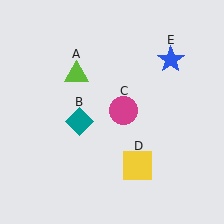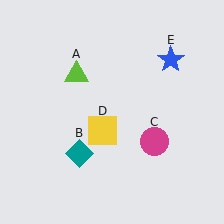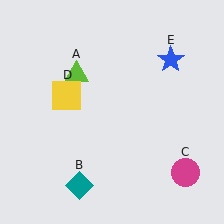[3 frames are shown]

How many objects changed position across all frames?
3 objects changed position: teal diamond (object B), magenta circle (object C), yellow square (object D).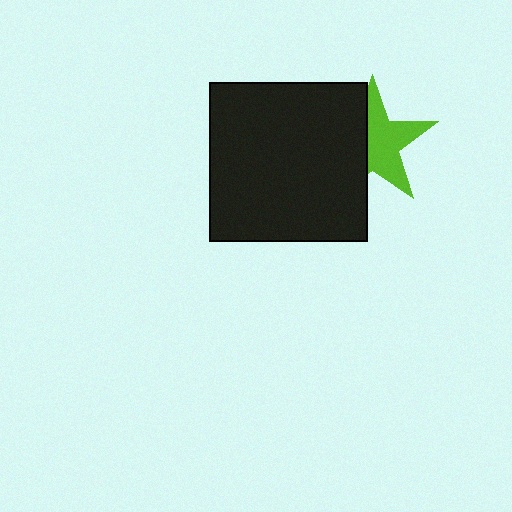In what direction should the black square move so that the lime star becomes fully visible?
The black square should move left. That is the shortest direction to clear the overlap and leave the lime star fully visible.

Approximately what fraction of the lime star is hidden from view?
Roughly 42% of the lime star is hidden behind the black square.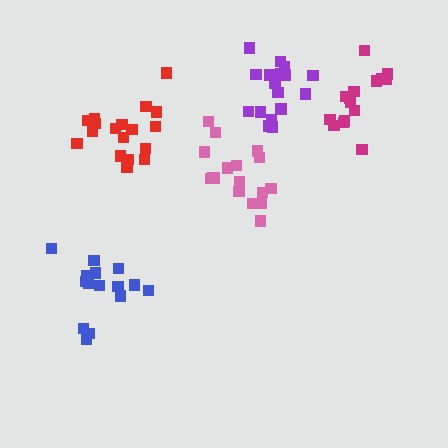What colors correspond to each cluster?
The clusters are colored: blue, magenta, red, pink, purple.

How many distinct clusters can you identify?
There are 5 distinct clusters.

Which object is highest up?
The purple cluster is topmost.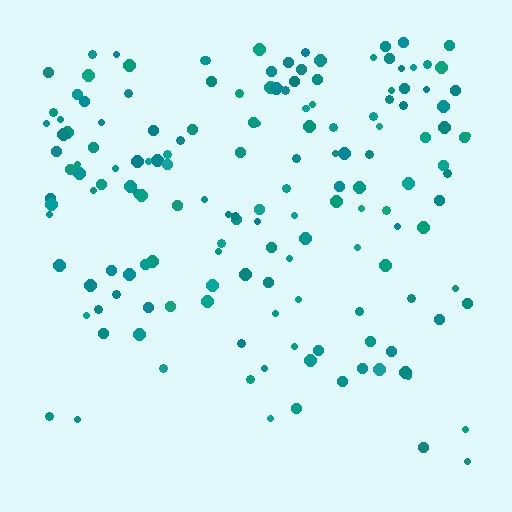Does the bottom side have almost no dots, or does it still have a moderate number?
Still a moderate number, just noticeably fewer than the top.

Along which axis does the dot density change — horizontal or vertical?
Vertical.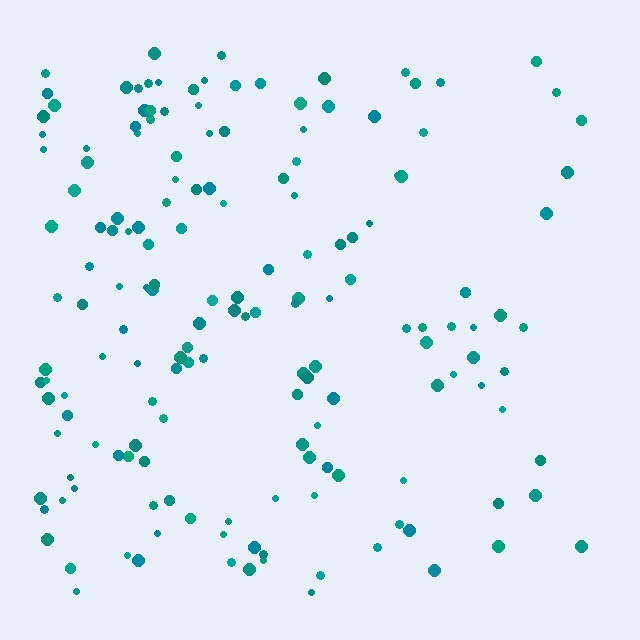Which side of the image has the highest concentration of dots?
The left.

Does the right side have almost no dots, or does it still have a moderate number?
Still a moderate number, just noticeably fewer than the left.